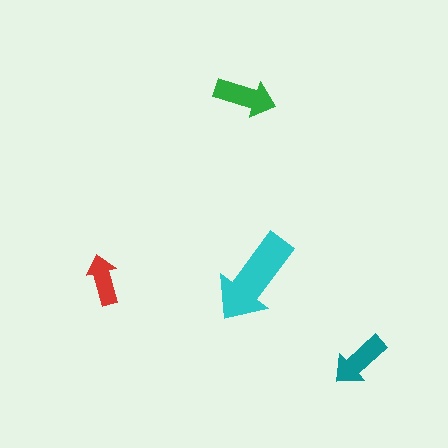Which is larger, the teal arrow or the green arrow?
The green one.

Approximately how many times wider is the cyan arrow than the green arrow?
About 1.5 times wider.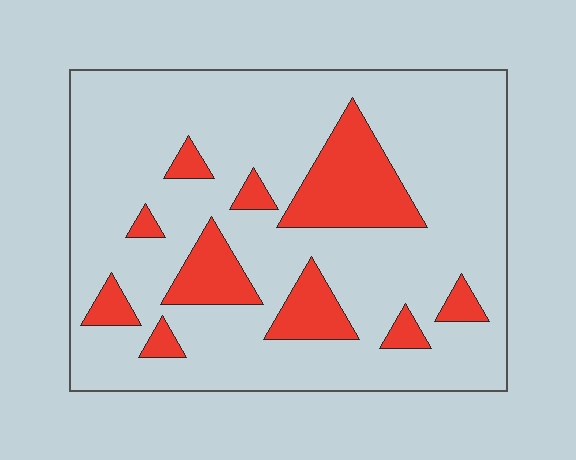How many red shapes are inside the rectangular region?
10.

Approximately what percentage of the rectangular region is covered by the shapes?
Approximately 20%.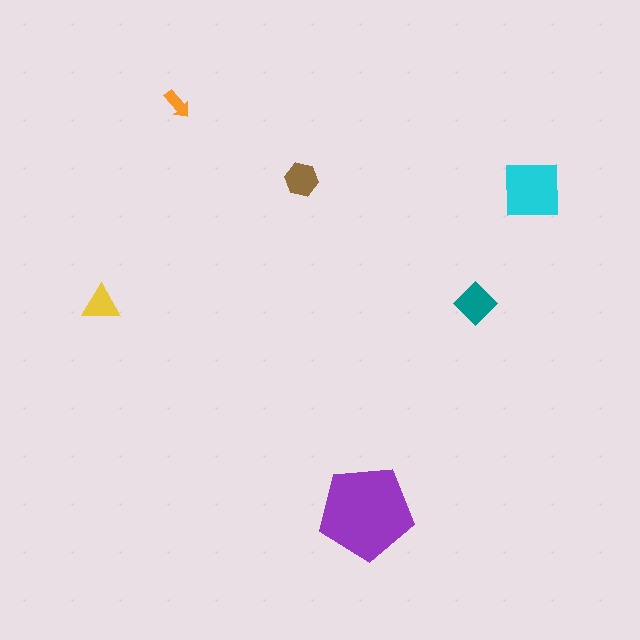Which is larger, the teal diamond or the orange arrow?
The teal diamond.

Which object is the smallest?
The orange arrow.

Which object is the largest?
The purple pentagon.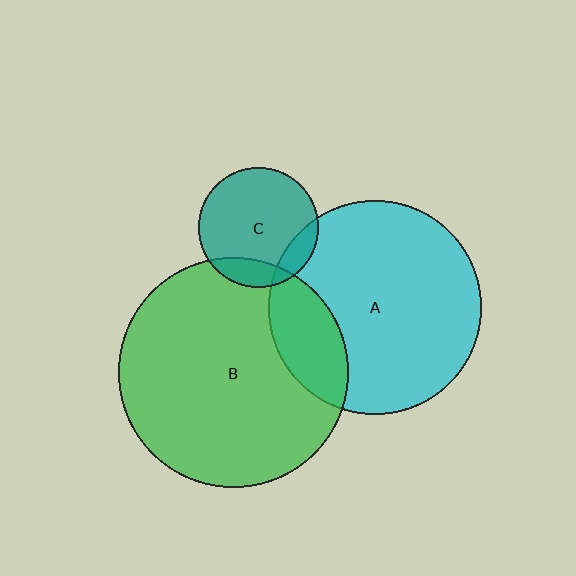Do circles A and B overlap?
Yes.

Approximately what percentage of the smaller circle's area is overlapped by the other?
Approximately 20%.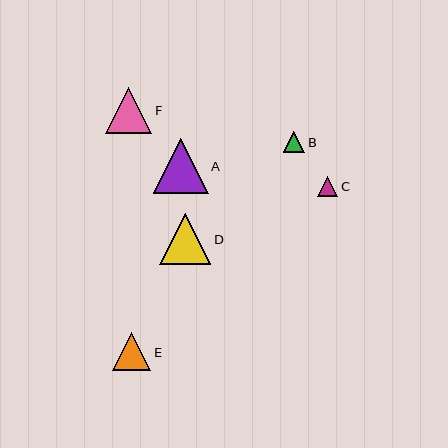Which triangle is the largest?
Triangle A is the largest with a size of approximately 55 pixels.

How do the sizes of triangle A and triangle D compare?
Triangle A and triangle D are approximately the same size.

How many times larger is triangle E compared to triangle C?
Triangle E is approximately 1.9 times the size of triangle C.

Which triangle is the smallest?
Triangle C is the smallest with a size of approximately 20 pixels.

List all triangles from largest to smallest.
From largest to smallest: A, D, F, E, B, C.